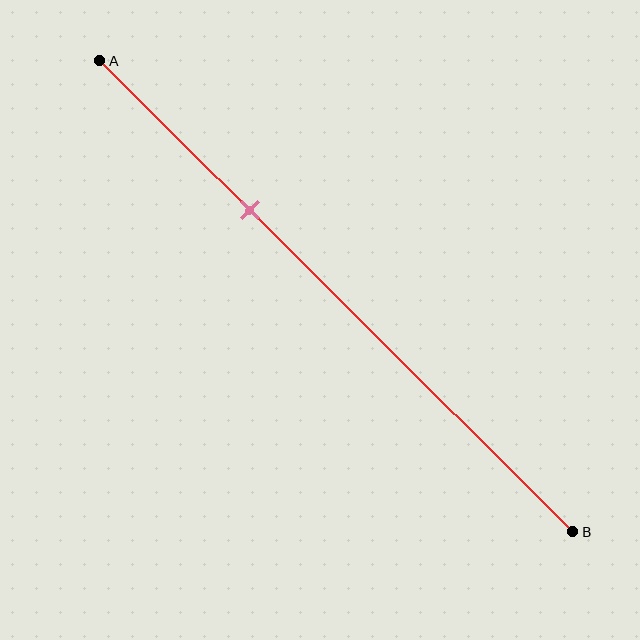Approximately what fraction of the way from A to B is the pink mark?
The pink mark is approximately 30% of the way from A to B.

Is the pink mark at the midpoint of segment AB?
No, the mark is at about 30% from A, not at the 50% midpoint.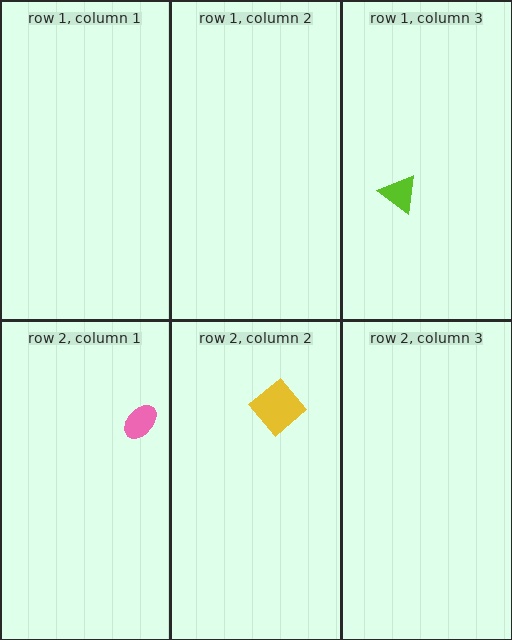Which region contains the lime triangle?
The row 1, column 3 region.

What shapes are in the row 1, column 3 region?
The lime triangle.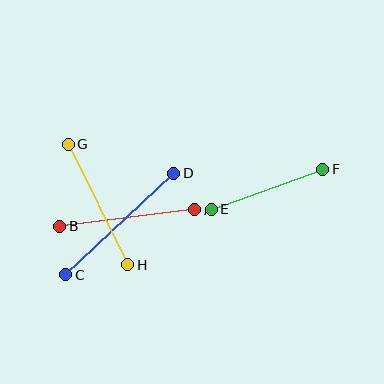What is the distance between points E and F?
The distance is approximately 118 pixels.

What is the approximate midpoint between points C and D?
The midpoint is at approximately (120, 224) pixels.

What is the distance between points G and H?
The distance is approximately 135 pixels.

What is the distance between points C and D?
The distance is approximately 148 pixels.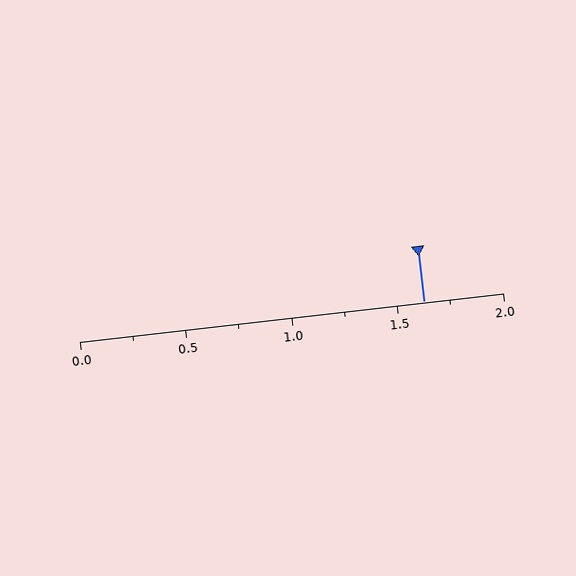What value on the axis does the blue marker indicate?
The marker indicates approximately 1.62.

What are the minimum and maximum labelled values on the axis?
The axis runs from 0.0 to 2.0.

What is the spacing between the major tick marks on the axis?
The major ticks are spaced 0.5 apart.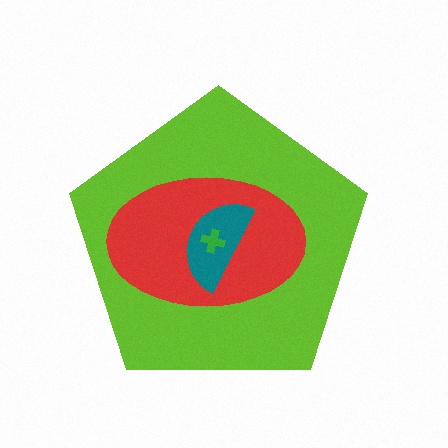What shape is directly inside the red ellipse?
The teal semicircle.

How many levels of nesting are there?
4.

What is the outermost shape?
The lime pentagon.